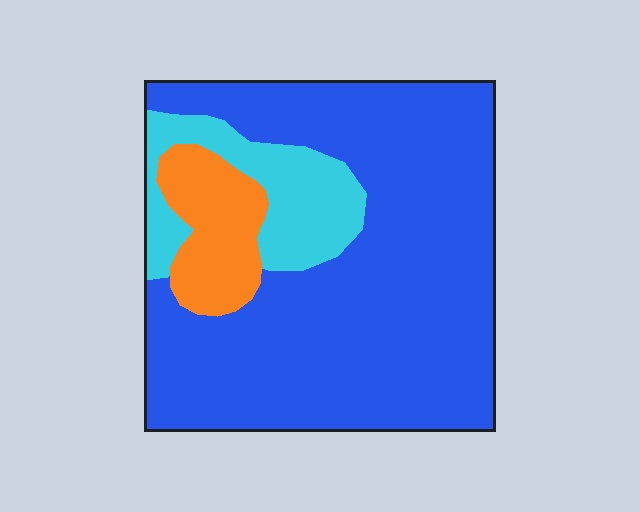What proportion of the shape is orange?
Orange covers 11% of the shape.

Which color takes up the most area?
Blue, at roughly 75%.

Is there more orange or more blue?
Blue.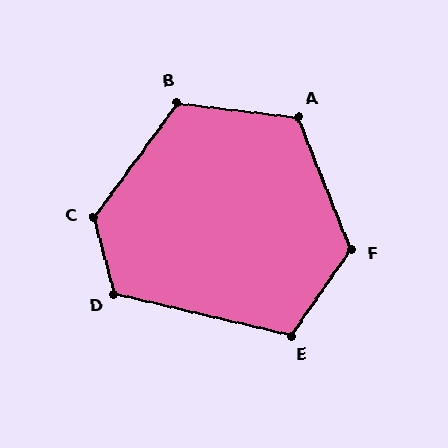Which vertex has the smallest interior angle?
E, at approximately 112 degrees.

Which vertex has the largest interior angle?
C, at approximately 129 degrees.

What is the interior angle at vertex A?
Approximately 119 degrees (obtuse).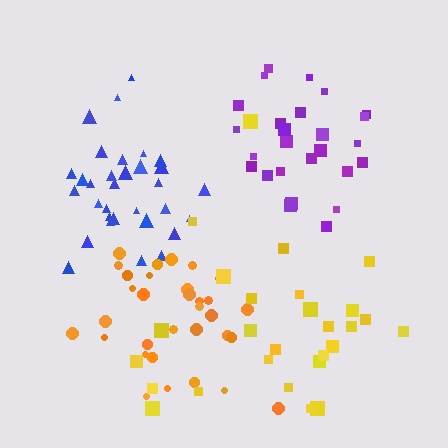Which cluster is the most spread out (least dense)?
Yellow.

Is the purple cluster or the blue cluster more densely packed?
Blue.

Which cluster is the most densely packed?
Blue.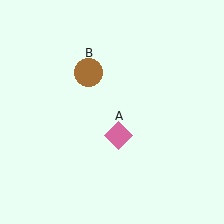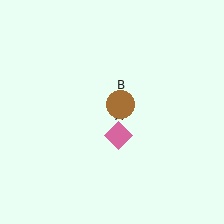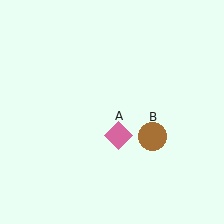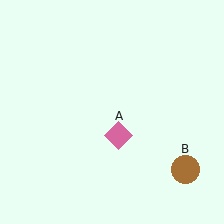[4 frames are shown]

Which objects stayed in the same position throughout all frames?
Pink diamond (object A) remained stationary.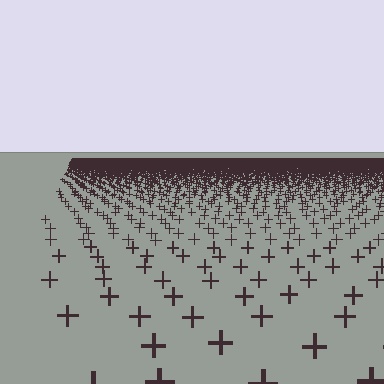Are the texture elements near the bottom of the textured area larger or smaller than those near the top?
Larger. Near the bottom, elements are closer to the viewer and appear at a bigger on-screen size.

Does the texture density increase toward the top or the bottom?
Density increases toward the top.